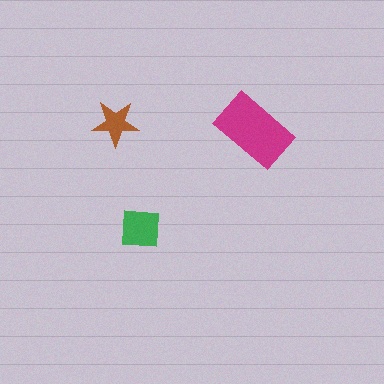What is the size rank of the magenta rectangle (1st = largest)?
1st.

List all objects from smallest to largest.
The brown star, the green square, the magenta rectangle.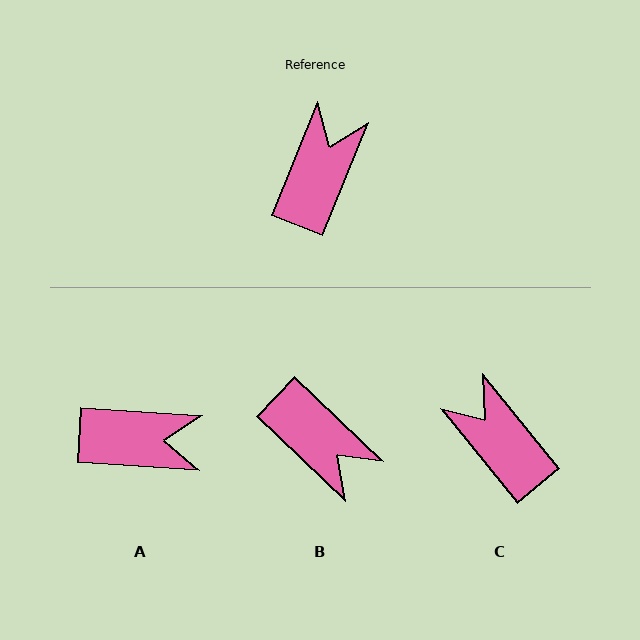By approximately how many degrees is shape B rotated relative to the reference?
Approximately 112 degrees clockwise.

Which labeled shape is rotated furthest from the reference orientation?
B, about 112 degrees away.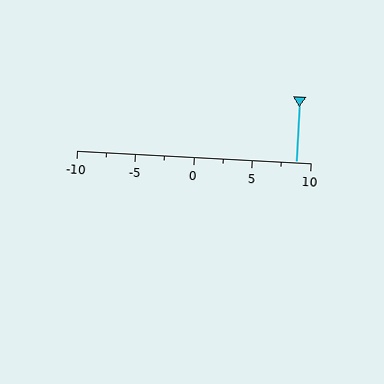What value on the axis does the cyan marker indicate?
The marker indicates approximately 8.8.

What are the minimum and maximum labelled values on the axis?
The axis runs from -10 to 10.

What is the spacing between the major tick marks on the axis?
The major ticks are spaced 5 apart.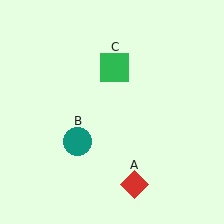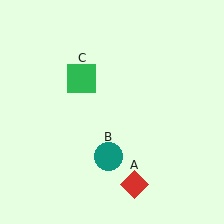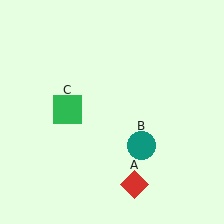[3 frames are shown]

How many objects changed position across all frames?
2 objects changed position: teal circle (object B), green square (object C).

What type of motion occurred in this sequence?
The teal circle (object B), green square (object C) rotated counterclockwise around the center of the scene.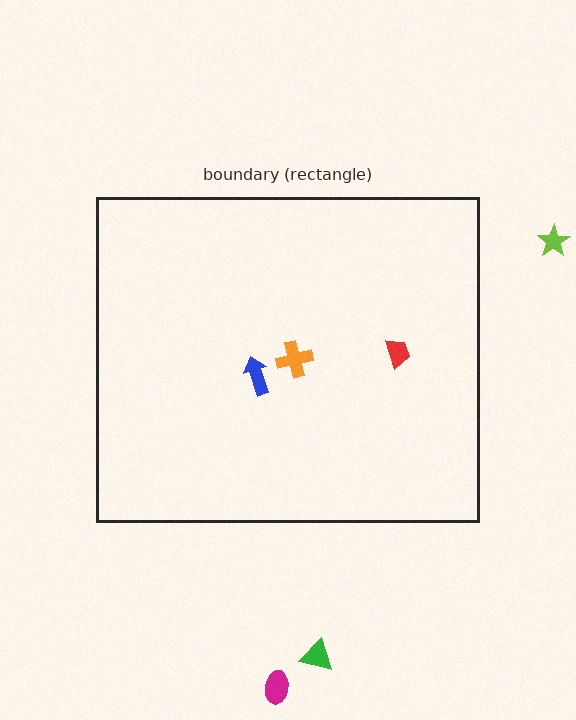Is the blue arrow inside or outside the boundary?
Inside.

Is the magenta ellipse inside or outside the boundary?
Outside.